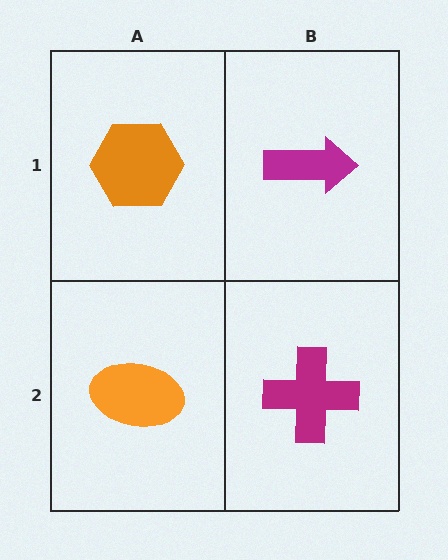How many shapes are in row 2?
2 shapes.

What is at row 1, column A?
An orange hexagon.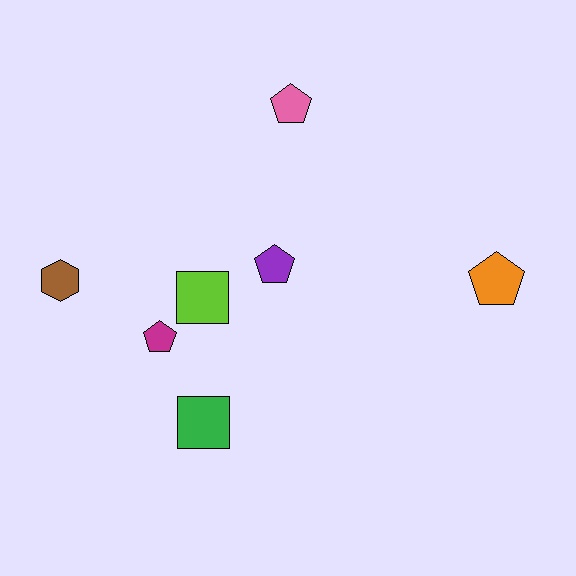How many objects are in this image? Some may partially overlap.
There are 7 objects.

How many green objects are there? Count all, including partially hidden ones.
There is 1 green object.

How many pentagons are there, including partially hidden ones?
There are 4 pentagons.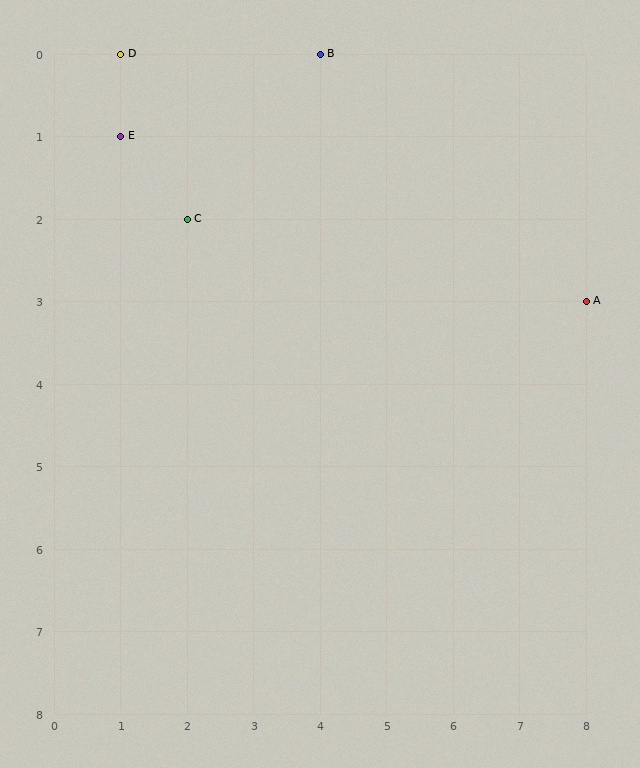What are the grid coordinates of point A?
Point A is at grid coordinates (8, 3).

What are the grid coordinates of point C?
Point C is at grid coordinates (2, 2).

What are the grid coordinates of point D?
Point D is at grid coordinates (1, 0).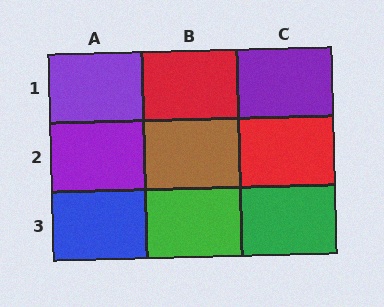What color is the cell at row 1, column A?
Purple.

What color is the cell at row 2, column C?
Red.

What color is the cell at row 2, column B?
Brown.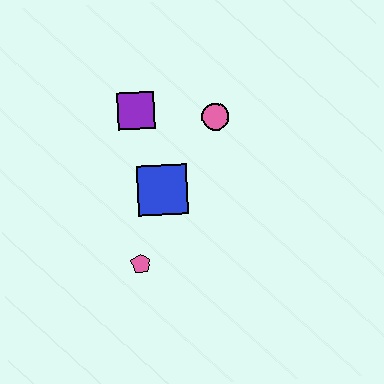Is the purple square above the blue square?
Yes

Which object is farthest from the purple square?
The pink pentagon is farthest from the purple square.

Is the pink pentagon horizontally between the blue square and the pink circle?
No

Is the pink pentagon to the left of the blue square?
Yes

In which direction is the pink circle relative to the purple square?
The pink circle is to the right of the purple square.